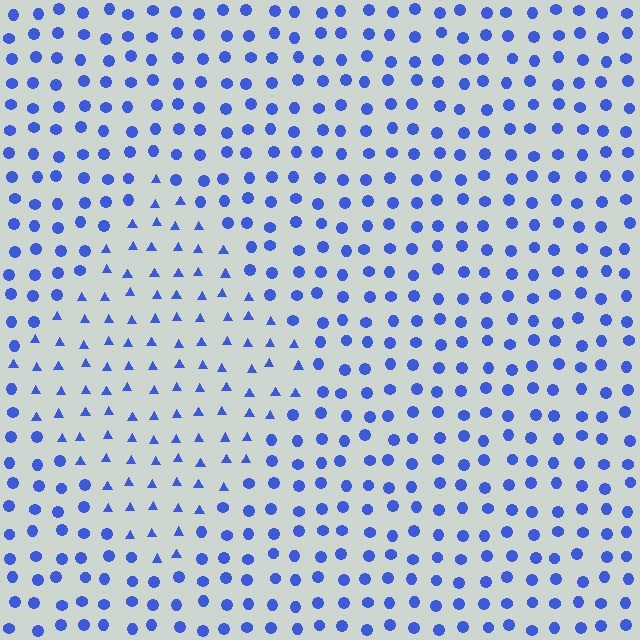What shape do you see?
I see a diamond.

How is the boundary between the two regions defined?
The boundary is defined by a change in element shape: triangles inside vs. circles outside. All elements share the same color and spacing.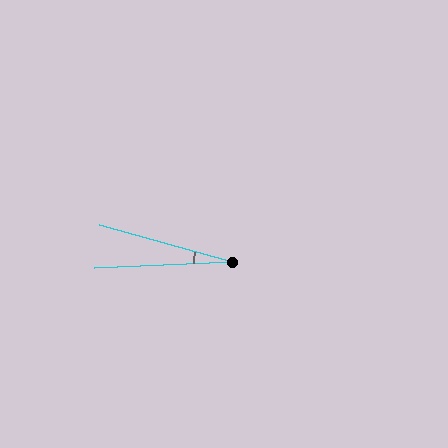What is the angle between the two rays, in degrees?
Approximately 18 degrees.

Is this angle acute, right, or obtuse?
It is acute.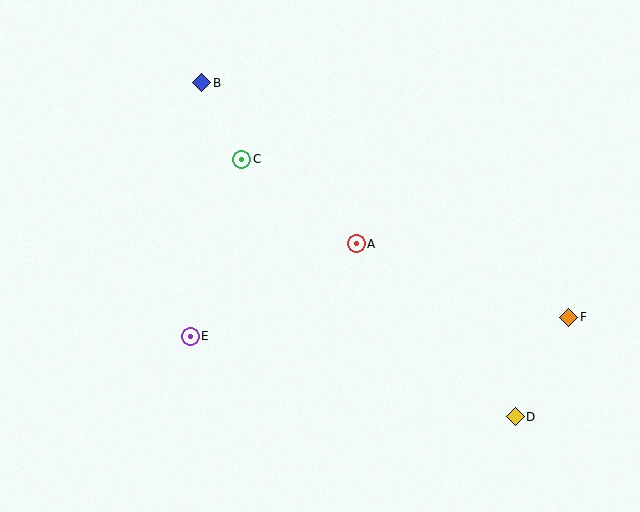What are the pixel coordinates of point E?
Point E is at (190, 336).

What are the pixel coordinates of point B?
Point B is at (202, 83).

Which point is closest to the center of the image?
Point A at (356, 244) is closest to the center.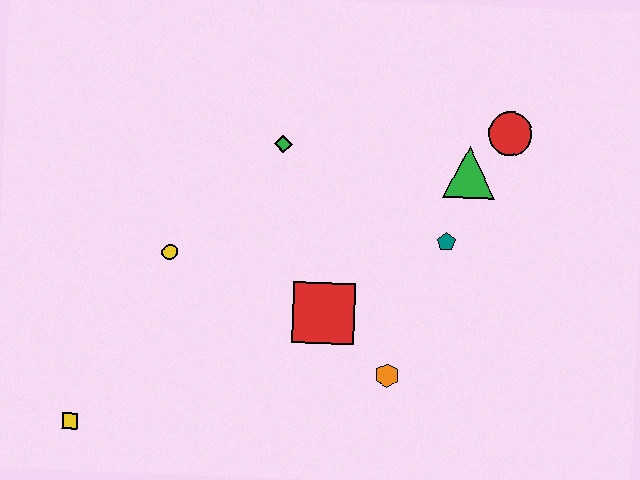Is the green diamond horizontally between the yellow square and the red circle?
Yes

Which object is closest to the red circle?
The green triangle is closest to the red circle.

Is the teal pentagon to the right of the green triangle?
No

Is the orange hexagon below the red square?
Yes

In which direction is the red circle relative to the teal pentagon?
The red circle is above the teal pentagon.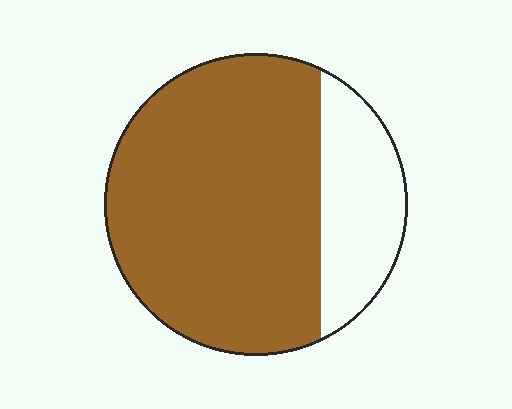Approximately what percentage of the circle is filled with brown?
Approximately 75%.